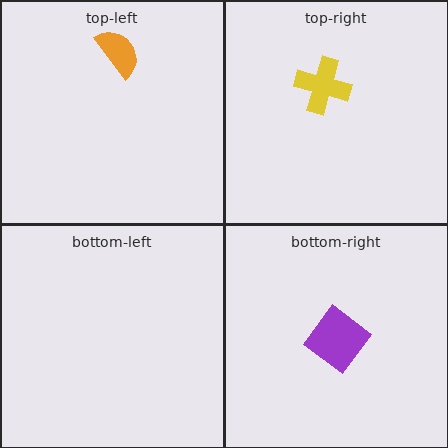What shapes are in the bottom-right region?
The purple diamond.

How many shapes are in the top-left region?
1.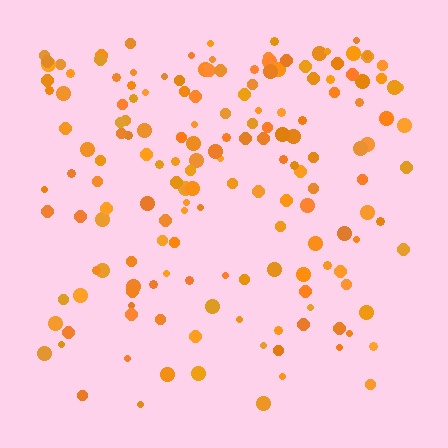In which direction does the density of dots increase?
From bottom to top, with the top side densest.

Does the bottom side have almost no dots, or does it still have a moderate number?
Still a moderate number, just noticeably fewer than the top.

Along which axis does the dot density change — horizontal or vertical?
Vertical.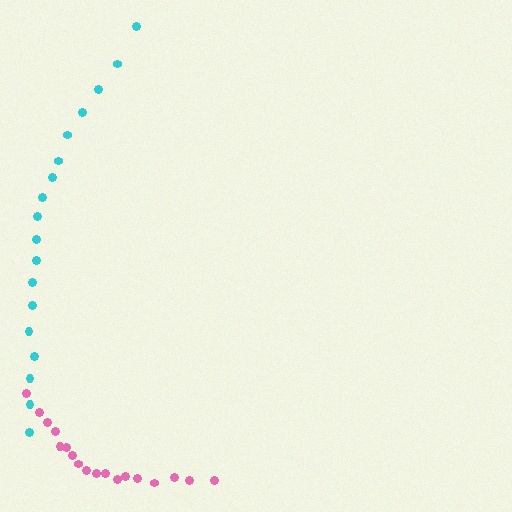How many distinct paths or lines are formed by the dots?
There are 2 distinct paths.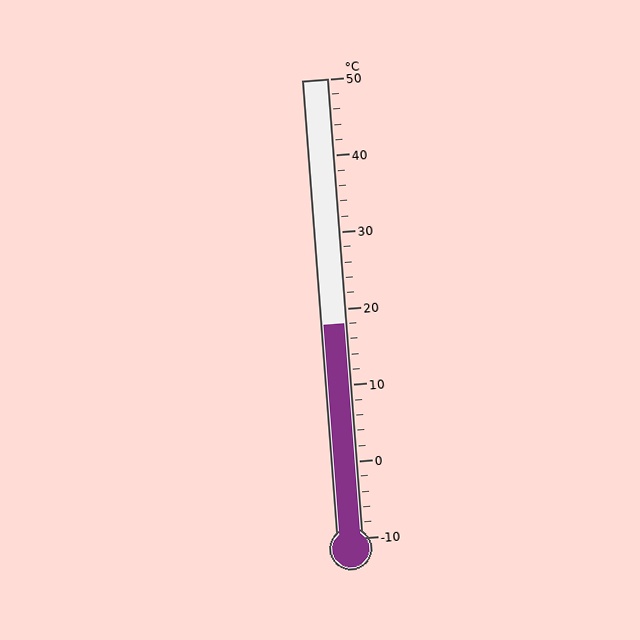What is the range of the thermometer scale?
The thermometer scale ranges from -10°C to 50°C.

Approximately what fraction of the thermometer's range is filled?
The thermometer is filled to approximately 45% of its range.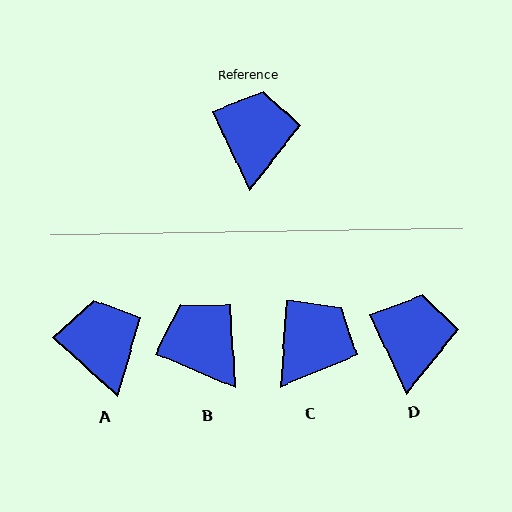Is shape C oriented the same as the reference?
No, it is off by about 28 degrees.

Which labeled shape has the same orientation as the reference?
D.